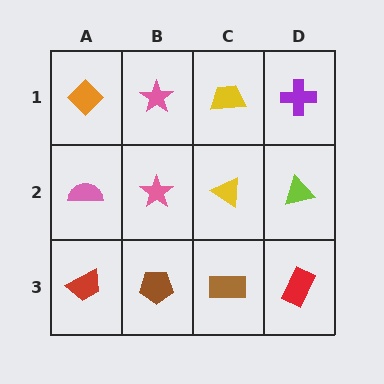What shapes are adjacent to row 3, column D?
A lime triangle (row 2, column D), a brown rectangle (row 3, column C).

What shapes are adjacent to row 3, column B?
A pink star (row 2, column B), a red trapezoid (row 3, column A), a brown rectangle (row 3, column C).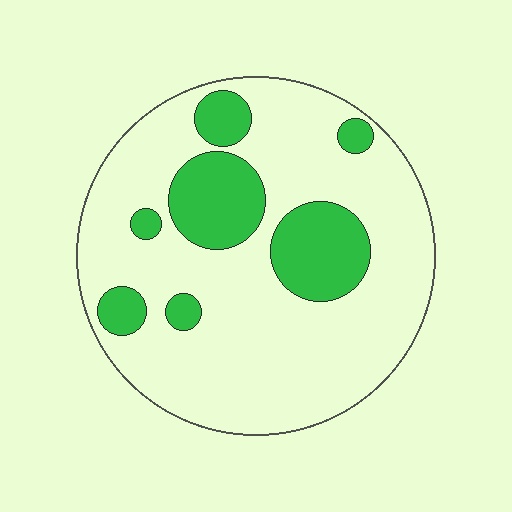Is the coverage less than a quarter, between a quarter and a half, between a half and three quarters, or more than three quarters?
Less than a quarter.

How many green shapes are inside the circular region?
7.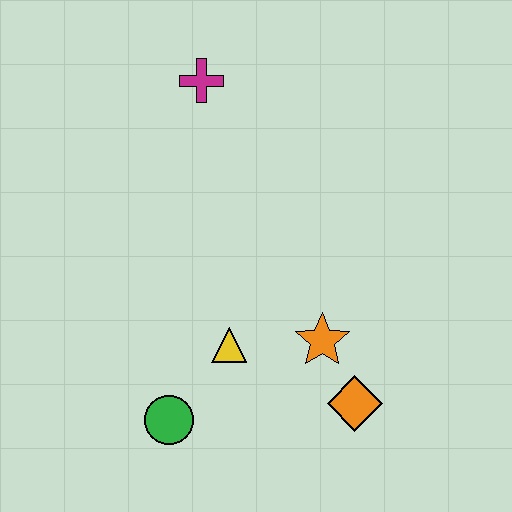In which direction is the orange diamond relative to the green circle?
The orange diamond is to the right of the green circle.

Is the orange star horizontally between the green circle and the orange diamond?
Yes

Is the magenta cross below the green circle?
No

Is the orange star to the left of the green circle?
No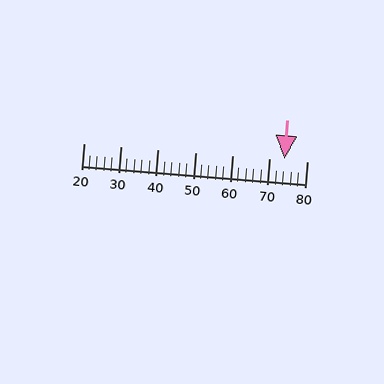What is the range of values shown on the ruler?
The ruler shows values from 20 to 80.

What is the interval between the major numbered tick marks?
The major tick marks are spaced 10 units apart.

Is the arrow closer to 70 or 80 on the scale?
The arrow is closer to 70.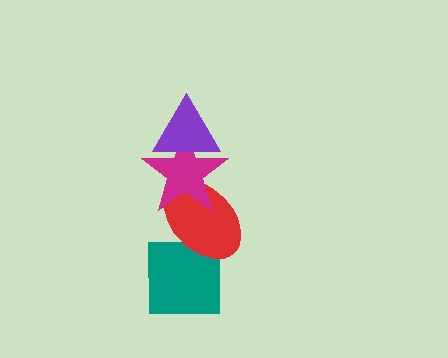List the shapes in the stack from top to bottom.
From top to bottom: the purple triangle, the magenta star, the red ellipse, the teal square.